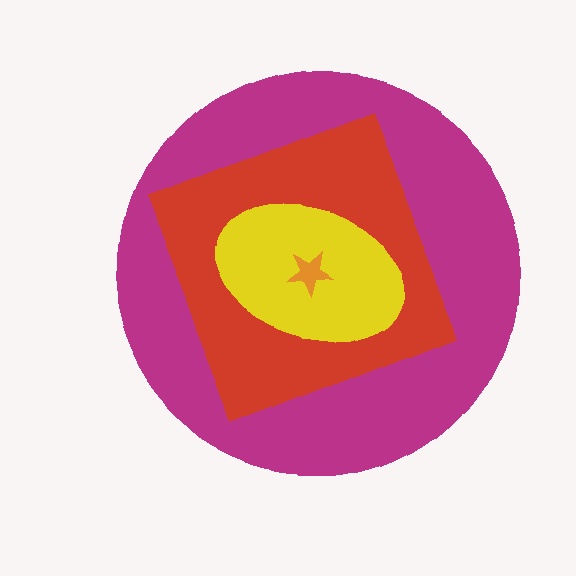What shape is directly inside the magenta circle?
The red square.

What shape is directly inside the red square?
The yellow ellipse.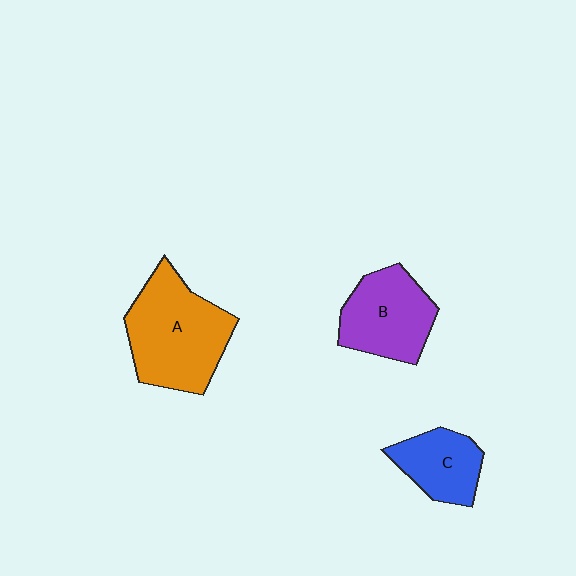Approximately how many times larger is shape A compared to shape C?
Approximately 1.9 times.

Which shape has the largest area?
Shape A (orange).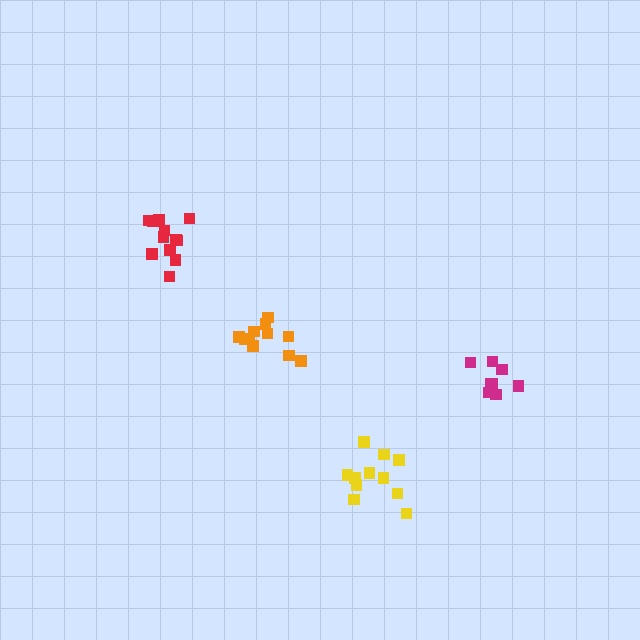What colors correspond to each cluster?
The clusters are colored: magenta, yellow, orange, red.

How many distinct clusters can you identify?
There are 4 distinct clusters.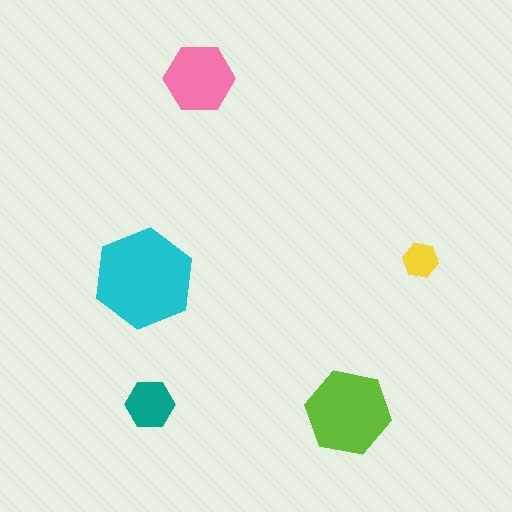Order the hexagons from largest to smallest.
the cyan one, the lime one, the pink one, the teal one, the yellow one.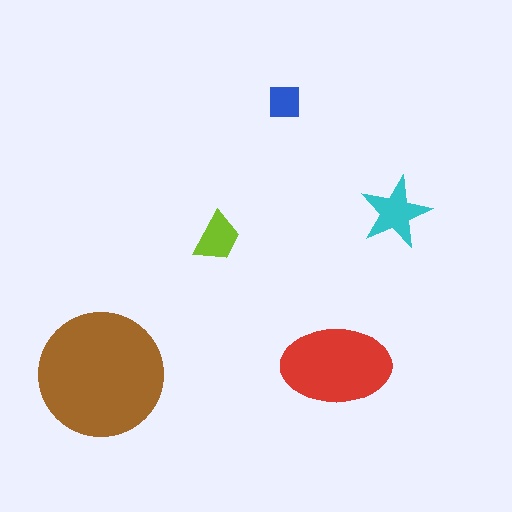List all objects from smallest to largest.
The blue square, the lime trapezoid, the cyan star, the red ellipse, the brown circle.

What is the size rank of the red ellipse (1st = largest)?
2nd.